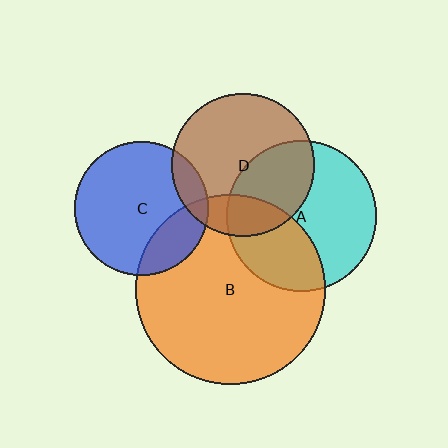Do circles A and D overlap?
Yes.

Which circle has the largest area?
Circle B (orange).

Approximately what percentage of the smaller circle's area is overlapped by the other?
Approximately 40%.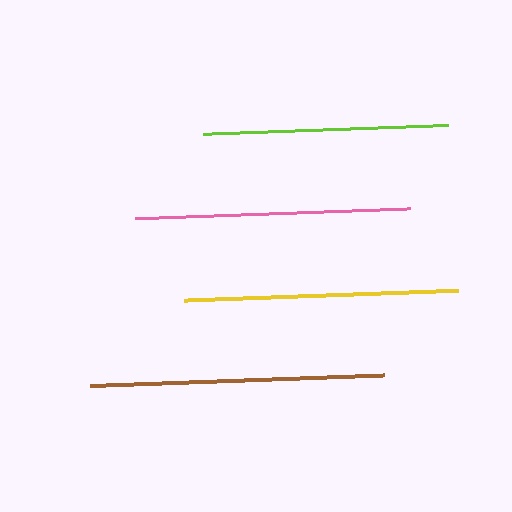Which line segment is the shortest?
The lime line is the shortest at approximately 246 pixels.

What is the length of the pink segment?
The pink segment is approximately 276 pixels long.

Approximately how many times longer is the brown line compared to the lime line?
The brown line is approximately 1.2 times the length of the lime line.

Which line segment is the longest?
The brown line is the longest at approximately 295 pixels.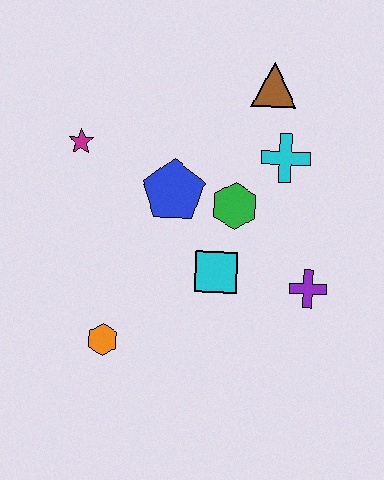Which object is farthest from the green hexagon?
The orange hexagon is farthest from the green hexagon.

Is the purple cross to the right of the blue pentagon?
Yes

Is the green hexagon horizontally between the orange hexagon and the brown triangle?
Yes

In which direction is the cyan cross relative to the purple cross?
The cyan cross is above the purple cross.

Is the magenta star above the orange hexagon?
Yes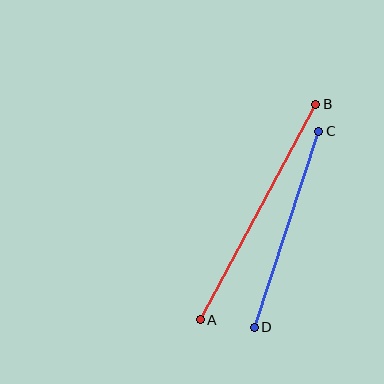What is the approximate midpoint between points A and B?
The midpoint is at approximately (258, 212) pixels.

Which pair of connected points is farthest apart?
Points A and B are farthest apart.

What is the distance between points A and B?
The distance is approximately 245 pixels.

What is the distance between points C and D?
The distance is approximately 206 pixels.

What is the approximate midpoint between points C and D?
The midpoint is at approximately (286, 229) pixels.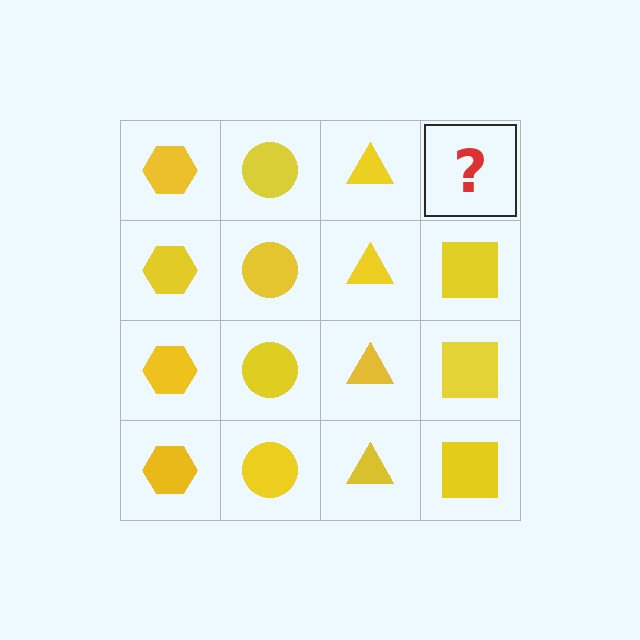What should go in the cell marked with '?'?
The missing cell should contain a yellow square.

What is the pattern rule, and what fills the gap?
The rule is that each column has a consistent shape. The gap should be filled with a yellow square.